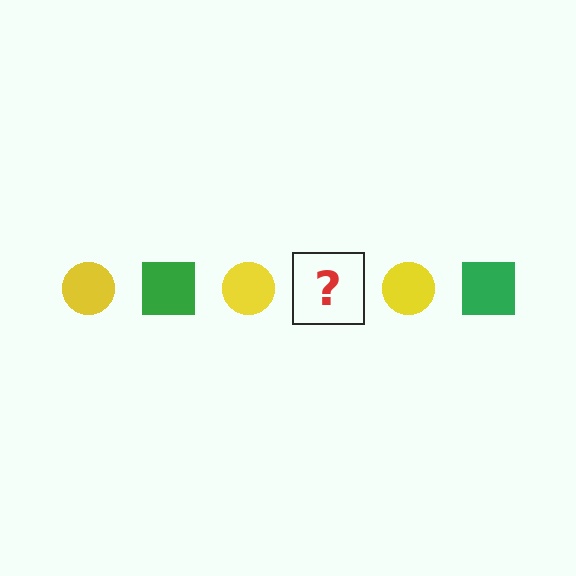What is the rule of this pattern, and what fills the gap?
The rule is that the pattern alternates between yellow circle and green square. The gap should be filled with a green square.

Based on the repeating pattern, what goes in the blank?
The blank should be a green square.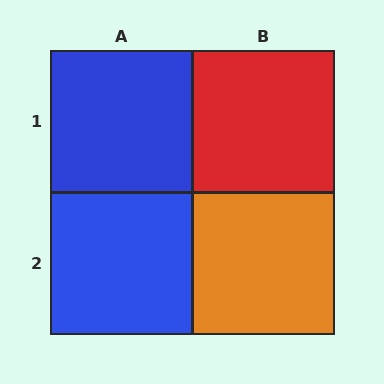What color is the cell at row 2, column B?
Orange.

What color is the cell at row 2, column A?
Blue.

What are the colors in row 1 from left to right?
Blue, red.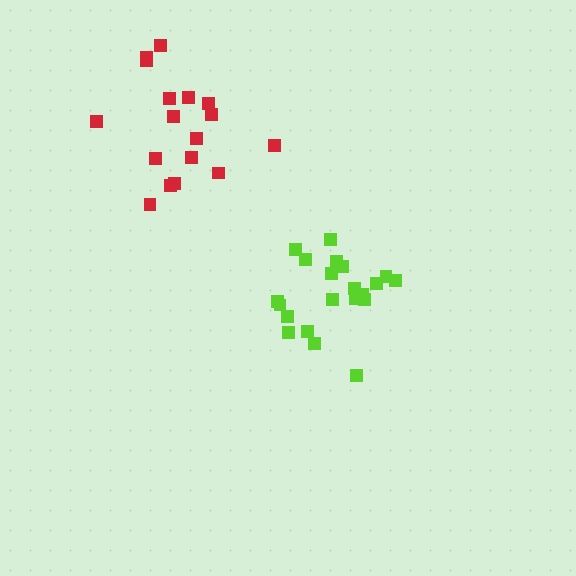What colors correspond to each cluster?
The clusters are colored: lime, red.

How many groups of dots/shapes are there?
There are 2 groups.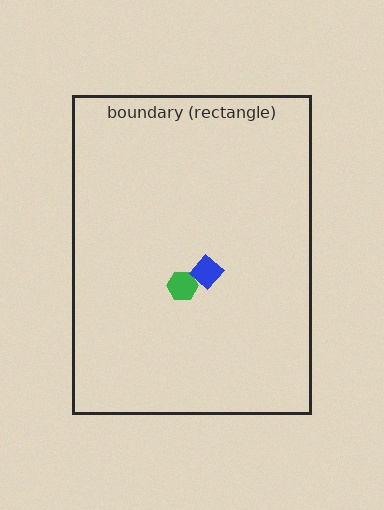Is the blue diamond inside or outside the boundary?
Inside.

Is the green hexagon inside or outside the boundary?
Inside.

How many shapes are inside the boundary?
2 inside, 0 outside.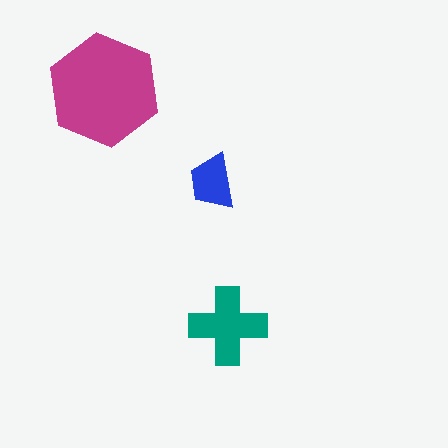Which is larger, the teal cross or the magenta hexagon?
The magenta hexagon.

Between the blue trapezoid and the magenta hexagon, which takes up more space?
The magenta hexagon.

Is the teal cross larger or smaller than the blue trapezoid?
Larger.